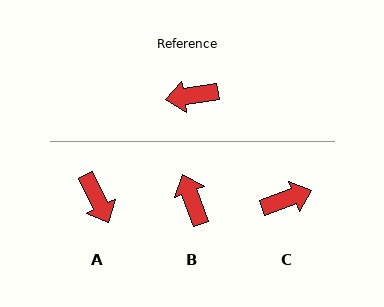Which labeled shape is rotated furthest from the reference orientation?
C, about 169 degrees away.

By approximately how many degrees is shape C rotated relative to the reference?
Approximately 169 degrees clockwise.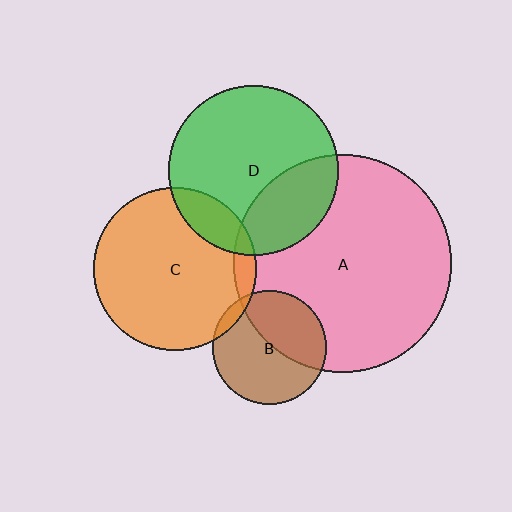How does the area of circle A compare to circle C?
Approximately 1.8 times.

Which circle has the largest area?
Circle A (pink).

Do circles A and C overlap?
Yes.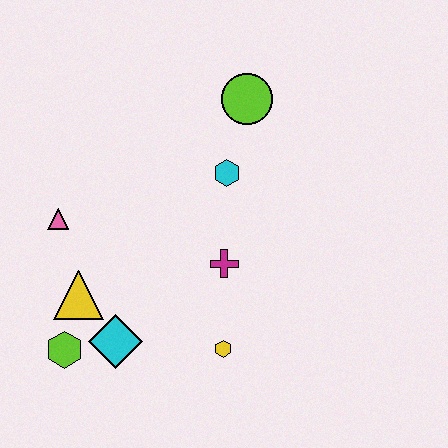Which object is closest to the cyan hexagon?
The lime circle is closest to the cyan hexagon.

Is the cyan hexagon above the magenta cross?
Yes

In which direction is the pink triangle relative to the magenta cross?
The pink triangle is to the left of the magenta cross.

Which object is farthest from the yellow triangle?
The lime circle is farthest from the yellow triangle.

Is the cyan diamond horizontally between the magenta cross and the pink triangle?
Yes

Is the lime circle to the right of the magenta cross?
Yes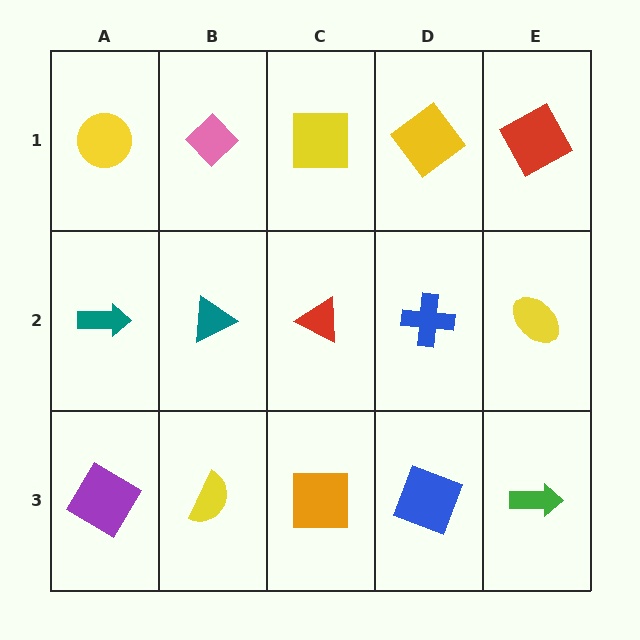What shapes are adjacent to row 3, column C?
A red triangle (row 2, column C), a yellow semicircle (row 3, column B), a blue square (row 3, column D).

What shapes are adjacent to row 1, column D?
A blue cross (row 2, column D), a yellow square (row 1, column C), a red square (row 1, column E).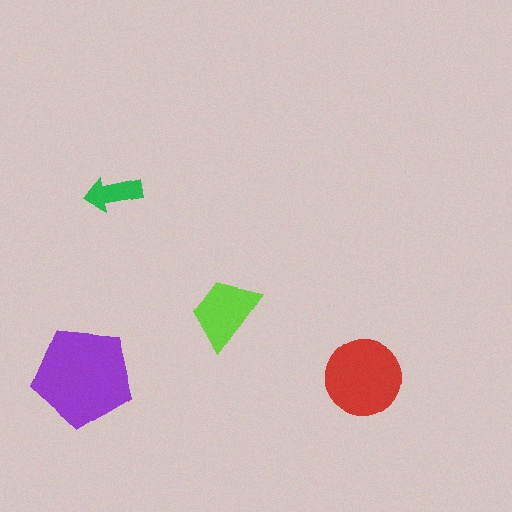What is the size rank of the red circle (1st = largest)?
2nd.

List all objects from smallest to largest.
The green arrow, the lime trapezoid, the red circle, the purple pentagon.